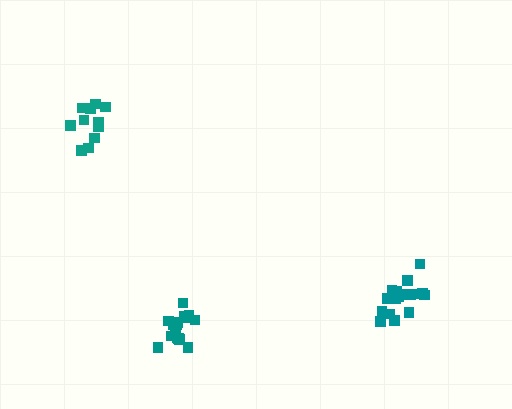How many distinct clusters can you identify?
There are 3 distinct clusters.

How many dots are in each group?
Group 1: 17 dots, Group 2: 17 dots, Group 3: 12 dots (46 total).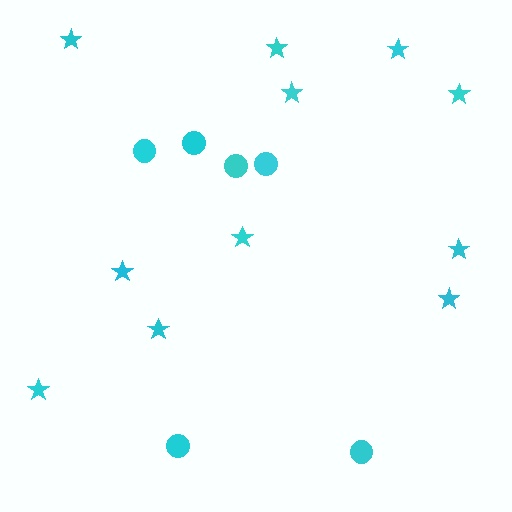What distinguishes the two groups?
There are 2 groups: one group of circles (6) and one group of stars (11).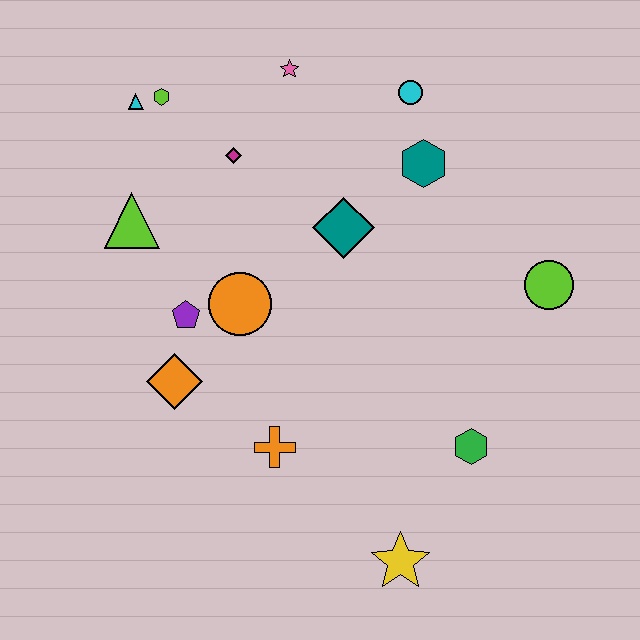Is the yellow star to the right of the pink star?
Yes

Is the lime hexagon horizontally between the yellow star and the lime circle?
No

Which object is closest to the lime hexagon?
The cyan triangle is closest to the lime hexagon.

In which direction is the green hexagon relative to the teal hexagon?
The green hexagon is below the teal hexagon.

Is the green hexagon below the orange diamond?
Yes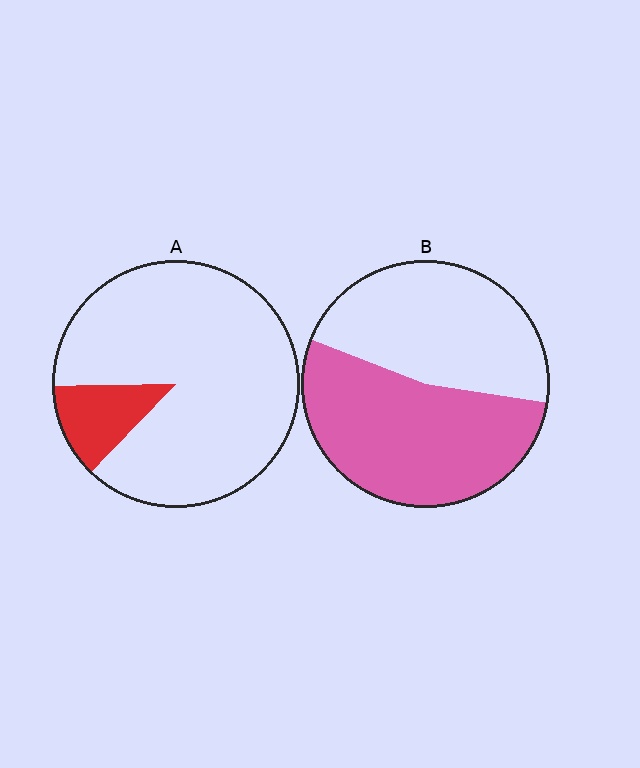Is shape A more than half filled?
No.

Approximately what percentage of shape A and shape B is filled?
A is approximately 15% and B is approximately 55%.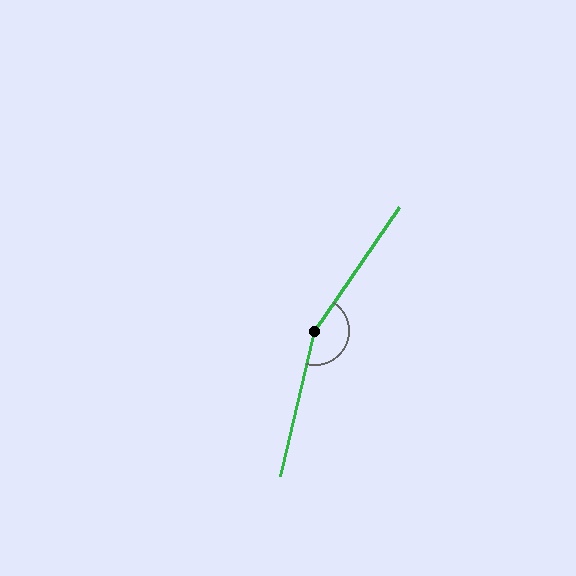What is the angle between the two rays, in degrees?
Approximately 159 degrees.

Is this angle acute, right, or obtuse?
It is obtuse.